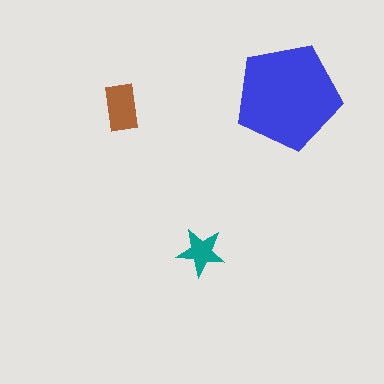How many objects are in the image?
There are 3 objects in the image.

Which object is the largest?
The blue pentagon.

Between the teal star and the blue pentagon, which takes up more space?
The blue pentagon.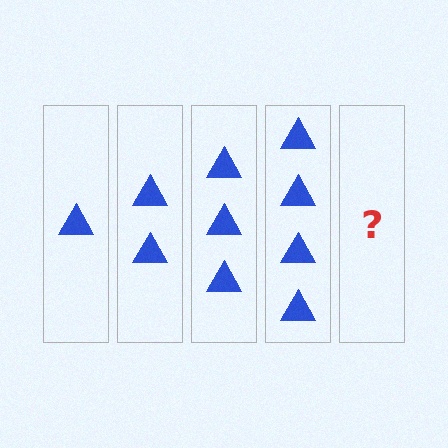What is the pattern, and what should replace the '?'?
The pattern is that each step adds one more triangle. The '?' should be 5 triangles.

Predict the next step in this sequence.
The next step is 5 triangles.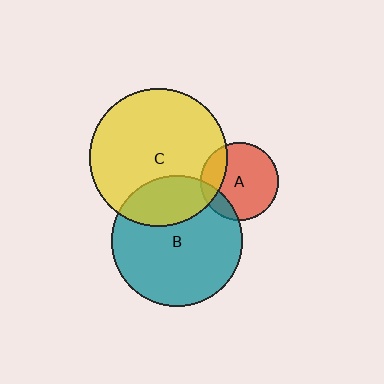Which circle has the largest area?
Circle C (yellow).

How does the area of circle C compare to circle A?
Approximately 3.1 times.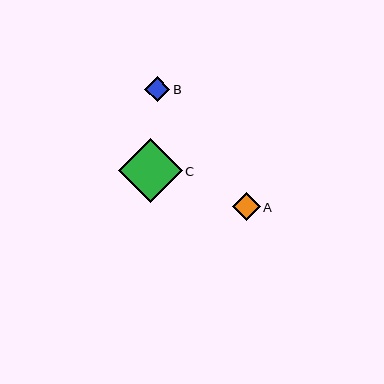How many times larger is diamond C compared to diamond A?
Diamond C is approximately 2.3 times the size of diamond A.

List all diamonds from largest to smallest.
From largest to smallest: C, A, B.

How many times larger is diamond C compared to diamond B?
Diamond C is approximately 2.5 times the size of diamond B.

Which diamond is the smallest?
Diamond B is the smallest with a size of approximately 25 pixels.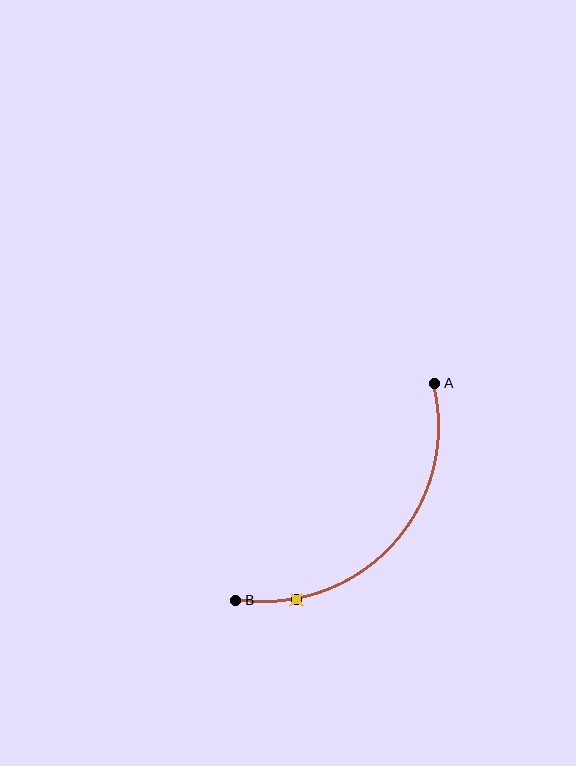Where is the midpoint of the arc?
The arc midpoint is the point on the curve farthest from the straight line joining A and B. It sits below and to the right of that line.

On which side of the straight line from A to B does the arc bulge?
The arc bulges below and to the right of the straight line connecting A and B.